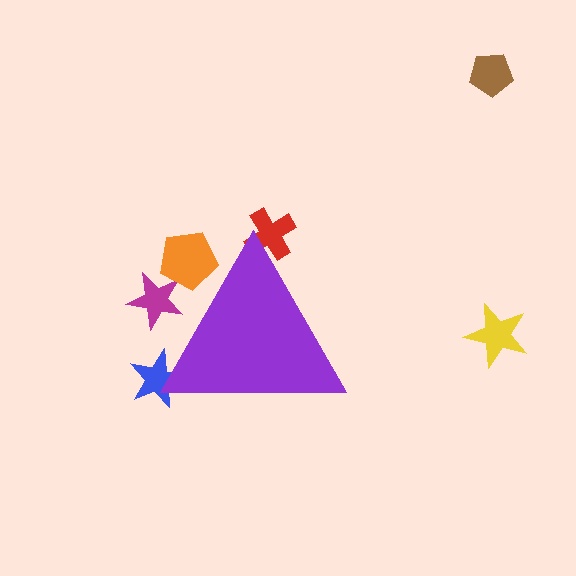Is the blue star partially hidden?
Yes, the blue star is partially hidden behind the purple triangle.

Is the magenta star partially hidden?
Yes, the magenta star is partially hidden behind the purple triangle.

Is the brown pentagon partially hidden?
No, the brown pentagon is fully visible.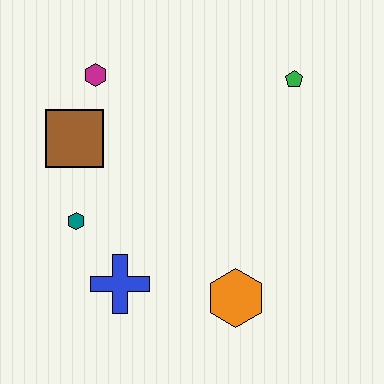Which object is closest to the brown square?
The magenta hexagon is closest to the brown square.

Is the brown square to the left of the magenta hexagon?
Yes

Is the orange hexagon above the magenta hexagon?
No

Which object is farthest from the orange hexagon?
The magenta hexagon is farthest from the orange hexagon.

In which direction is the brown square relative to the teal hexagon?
The brown square is above the teal hexagon.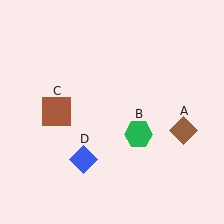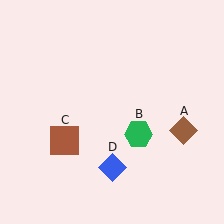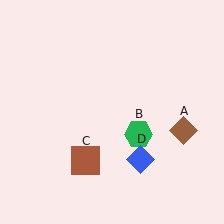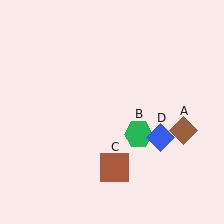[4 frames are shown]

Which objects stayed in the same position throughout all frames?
Brown diamond (object A) and green hexagon (object B) remained stationary.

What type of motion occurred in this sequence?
The brown square (object C), blue diamond (object D) rotated counterclockwise around the center of the scene.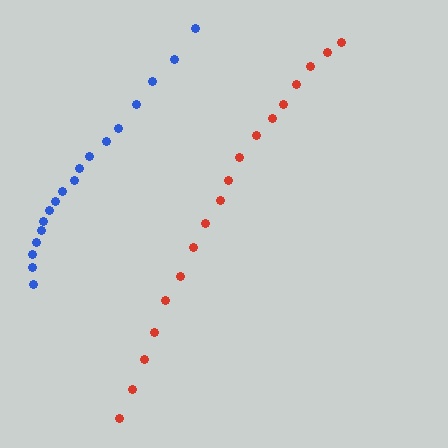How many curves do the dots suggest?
There are 2 distinct paths.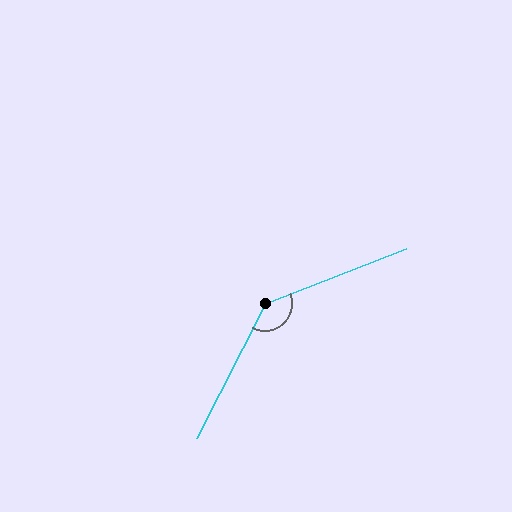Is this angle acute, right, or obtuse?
It is obtuse.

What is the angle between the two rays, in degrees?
Approximately 138 degrees.